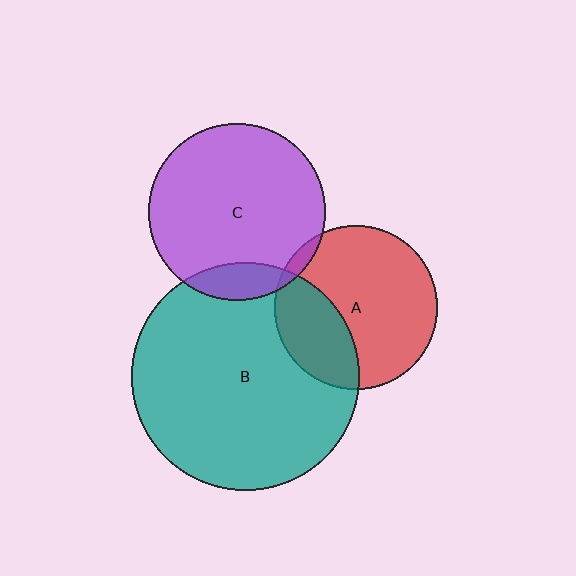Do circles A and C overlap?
Yes.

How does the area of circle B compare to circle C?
Approximately 1.6 times.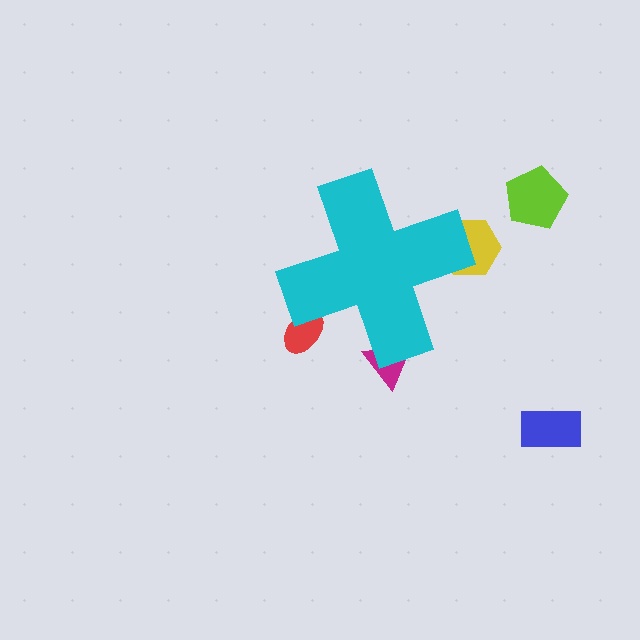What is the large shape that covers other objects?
A cyan cross.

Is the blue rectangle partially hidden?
No, the blue rectangle is fully visible.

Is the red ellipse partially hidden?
Yes, the red ellipse is partially hidden behind the cyan cross.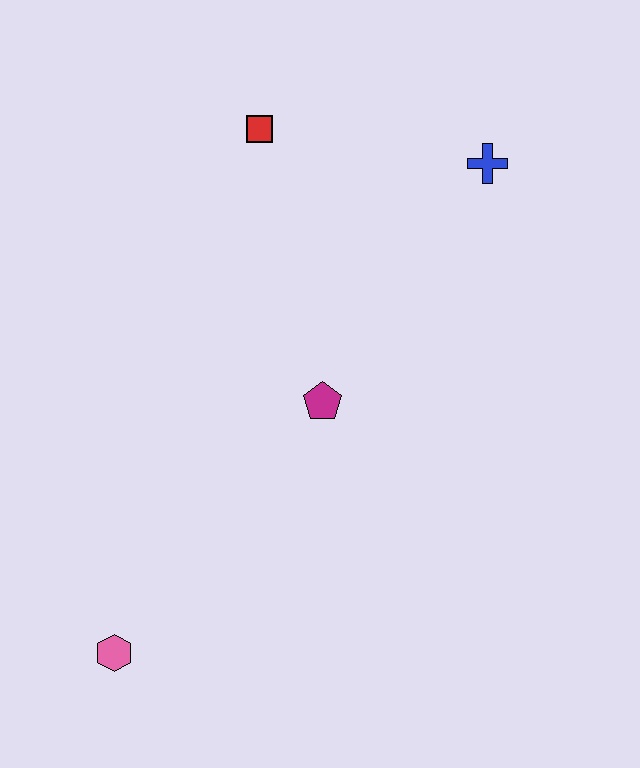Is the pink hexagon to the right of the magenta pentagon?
No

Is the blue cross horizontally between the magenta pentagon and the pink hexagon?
No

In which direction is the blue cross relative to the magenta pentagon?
The blue cross is above the magenta pentagon.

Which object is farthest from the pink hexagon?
The blue cross is farthest from the pink hexagon.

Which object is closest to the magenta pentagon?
The red square is closest to the magenta pentagon.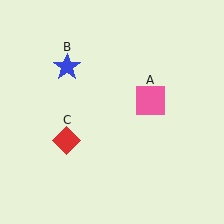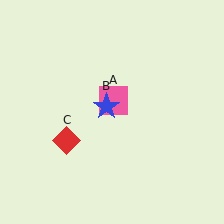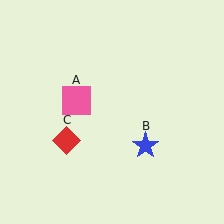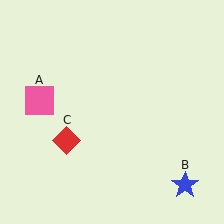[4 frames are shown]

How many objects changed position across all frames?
2 objects changed position: pink square (object A), blue star (object B).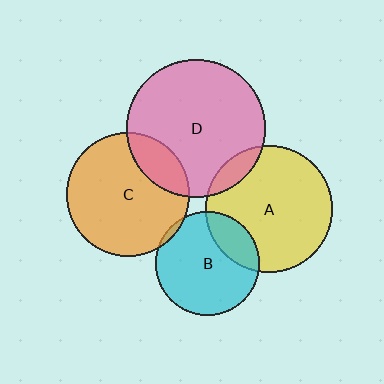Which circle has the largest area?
Circle D (pink).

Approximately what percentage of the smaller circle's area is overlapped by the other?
Approximately 20%.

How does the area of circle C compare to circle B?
Approximately 1.4 times.